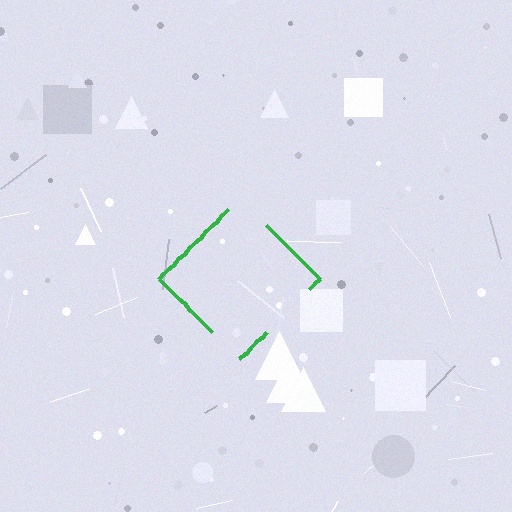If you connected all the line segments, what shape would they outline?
They would outline a diamond.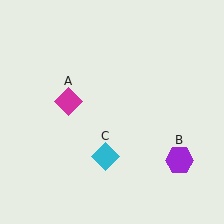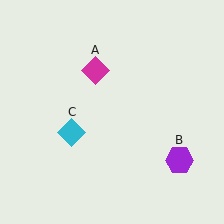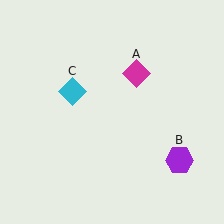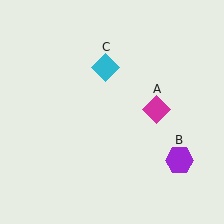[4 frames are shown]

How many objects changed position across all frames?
2 objects changed position: magenta diamond (object A), cyan diamond (object C).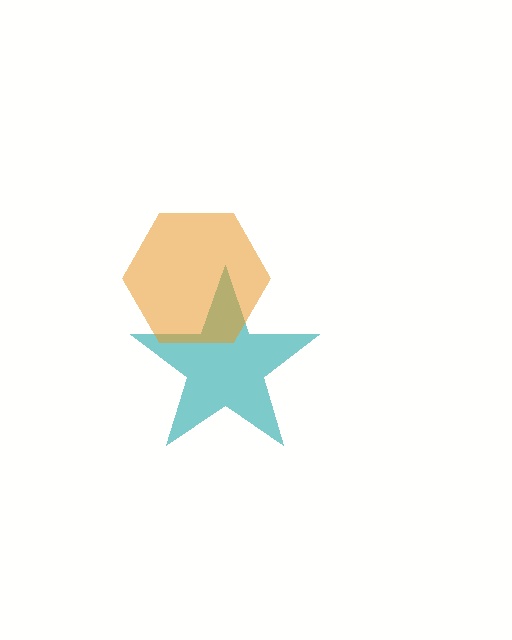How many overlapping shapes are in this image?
There are 2 overlapping shapes in the image.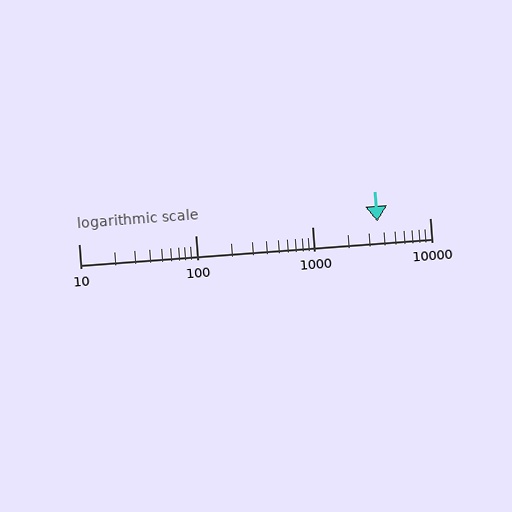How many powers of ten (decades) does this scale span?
The scale spans 3 decades, from 10 to 10000.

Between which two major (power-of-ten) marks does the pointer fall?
The pointer is between 1000 and 10000.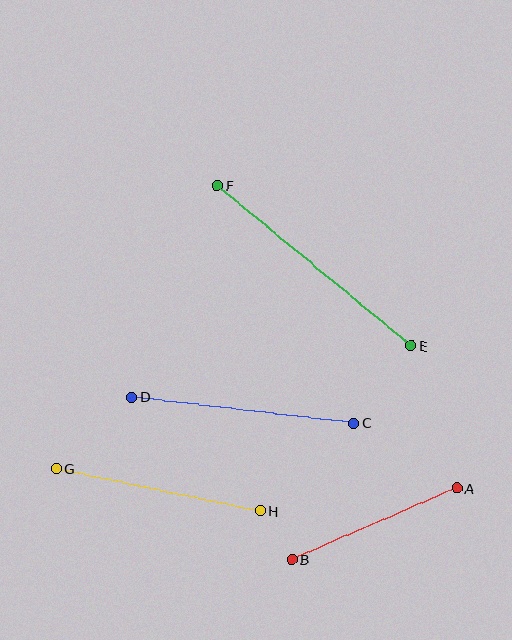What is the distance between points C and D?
The distance is approximately 224 pixels.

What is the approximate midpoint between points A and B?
The midpoint is at approximately (374, 524) pixels.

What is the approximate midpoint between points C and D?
The midpoint is at approximately (243, 410) pixels.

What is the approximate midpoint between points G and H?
The midpoint is at approximately (158, 490) pixels.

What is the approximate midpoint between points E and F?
The midpoint is at approximately (314, 266) pixels.